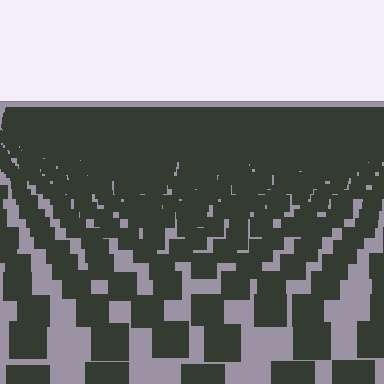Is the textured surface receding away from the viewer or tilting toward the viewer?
The surface is receding away from the viewer. Texture elements get smaller and denser toward the top.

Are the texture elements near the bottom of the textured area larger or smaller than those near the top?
Larger. Near the bottom, elements are closer to the viewer and appear at a bigger on-screen size.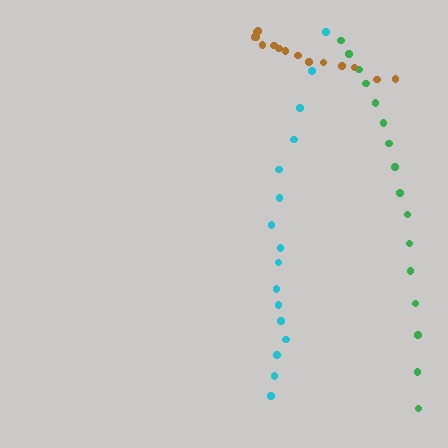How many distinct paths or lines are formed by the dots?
There are 3 distinct paths.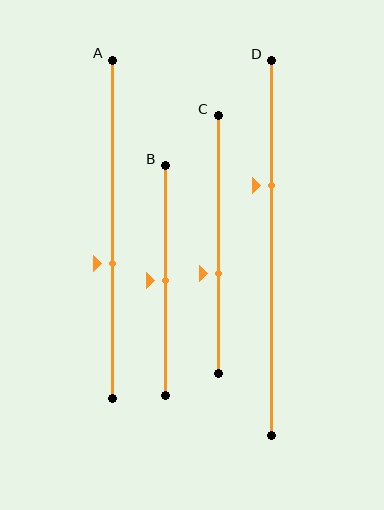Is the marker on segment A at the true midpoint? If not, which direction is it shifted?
No, the marker on segment A is shifted downward by about 10% of the segment length.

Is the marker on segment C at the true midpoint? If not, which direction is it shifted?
No, the marker on segment C is shifted downward by about 11% of the segment length.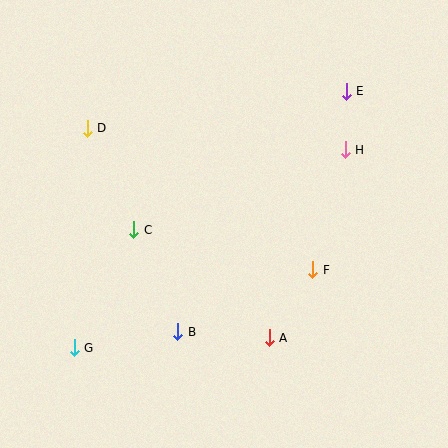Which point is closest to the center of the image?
Point C at (134, 230) is closest to the center.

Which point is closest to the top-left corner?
Point D is closest to the top-left corner.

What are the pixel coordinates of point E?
Point E is at (346, 91).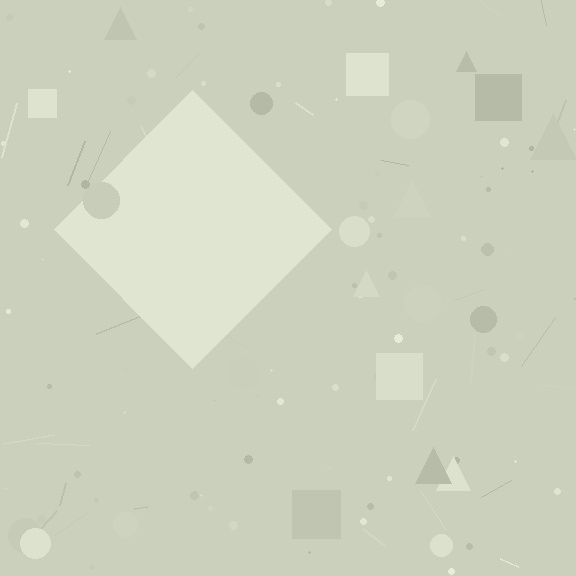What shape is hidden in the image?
A diamond is hidden in the image.